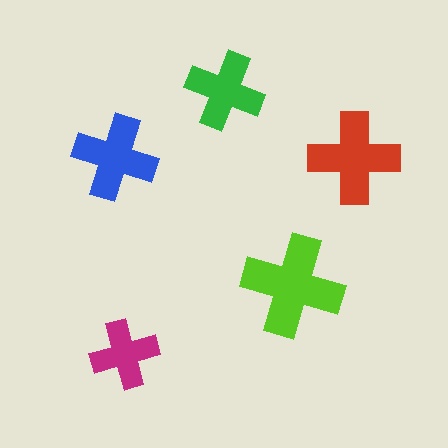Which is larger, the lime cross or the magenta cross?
The lime one.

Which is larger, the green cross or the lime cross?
The lime one.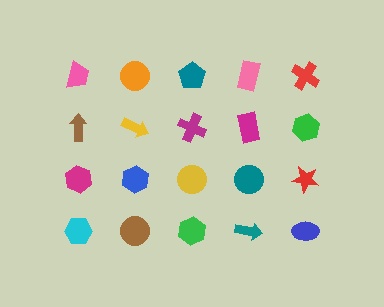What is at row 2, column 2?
A yellow arrow.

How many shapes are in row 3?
5 shapes.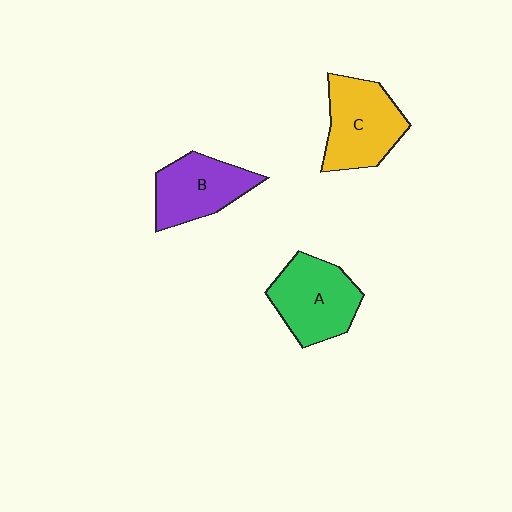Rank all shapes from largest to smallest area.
From largest to smallest: C (yellow), A (green), B (purple).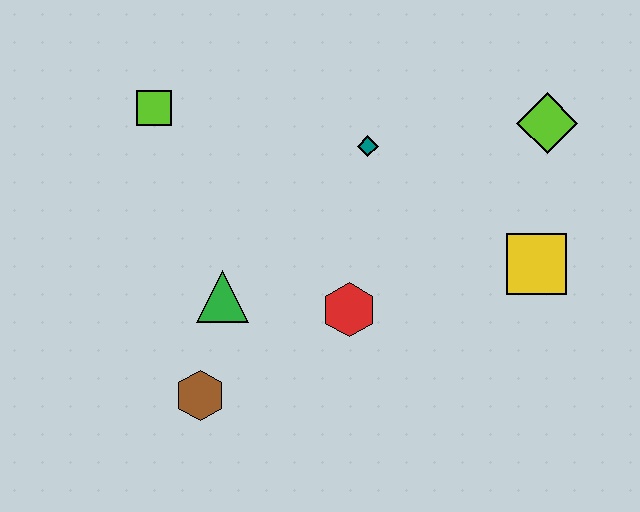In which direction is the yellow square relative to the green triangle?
The yellow square is to the right of the green triangle.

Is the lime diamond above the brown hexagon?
Yes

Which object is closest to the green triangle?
The brown hexagon is closest to the green triangle.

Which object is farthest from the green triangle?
The lime diamond is farthest from the green triangle.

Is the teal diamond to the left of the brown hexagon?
No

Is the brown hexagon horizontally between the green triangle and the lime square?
Yes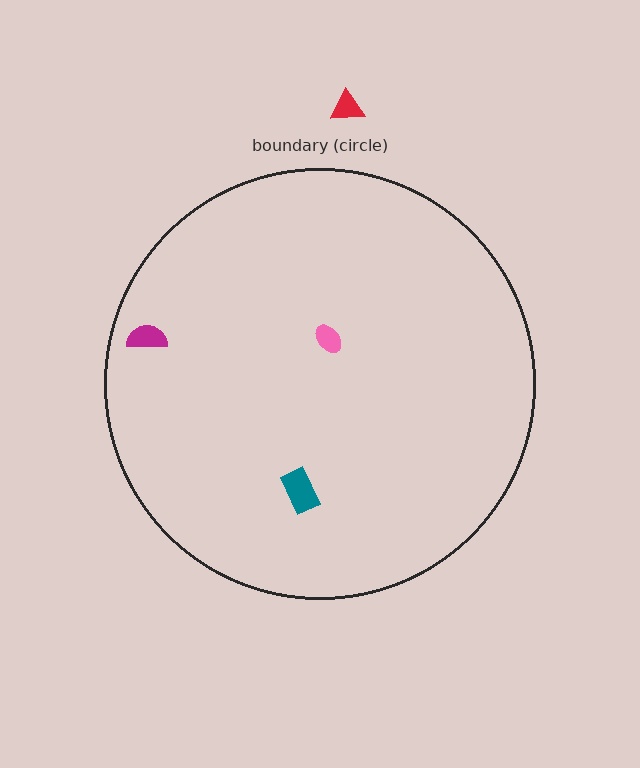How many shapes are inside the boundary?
3 inside, 1 outside.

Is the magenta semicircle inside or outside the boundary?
Inside.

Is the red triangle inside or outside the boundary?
Outside.